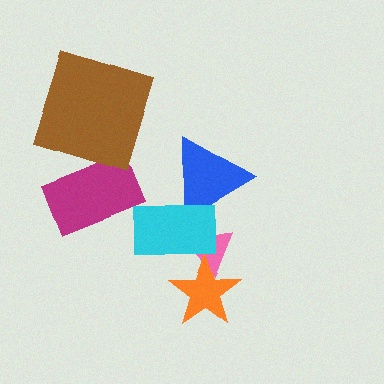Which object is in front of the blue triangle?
The cyan rectangle is in front of the blue triangle.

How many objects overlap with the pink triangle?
2 objects overlap with the pink triangle.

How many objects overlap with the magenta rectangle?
1 object overlaps with the magenta rectangle.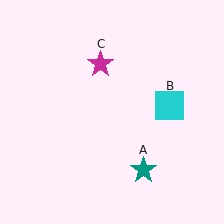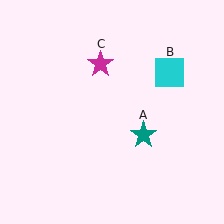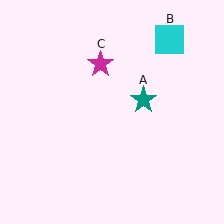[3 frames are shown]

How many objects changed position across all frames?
2 objects changed position: teal star (object A), cyan square (object B).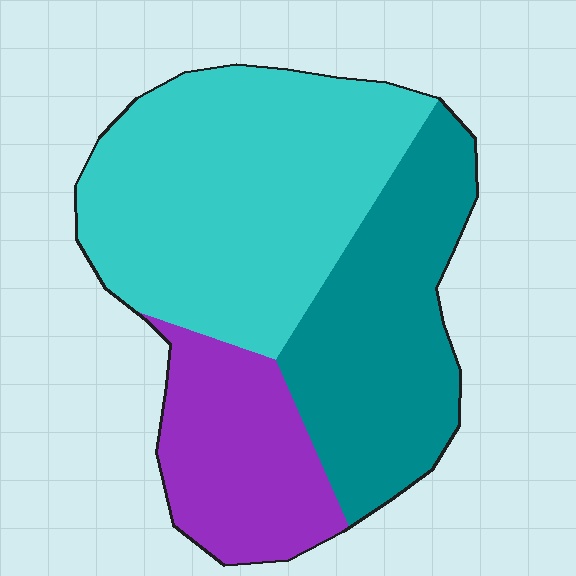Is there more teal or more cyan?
Cyan.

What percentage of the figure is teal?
Teal covers around 30% of the figure.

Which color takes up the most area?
Cyan, at roughly 45%.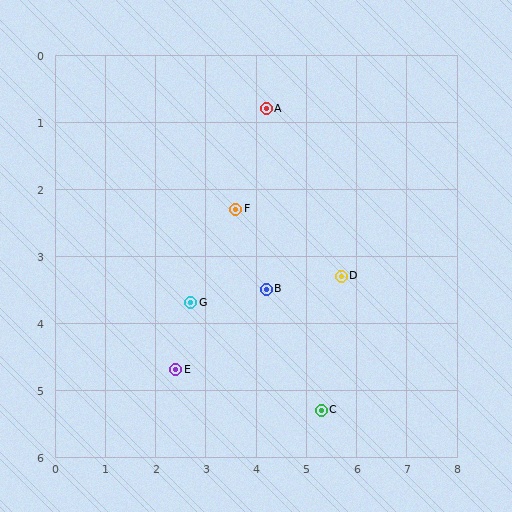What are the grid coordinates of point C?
Point C is at approximately (5.3, 5.3).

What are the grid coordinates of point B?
Point B is at approximately (4.2, 3.5).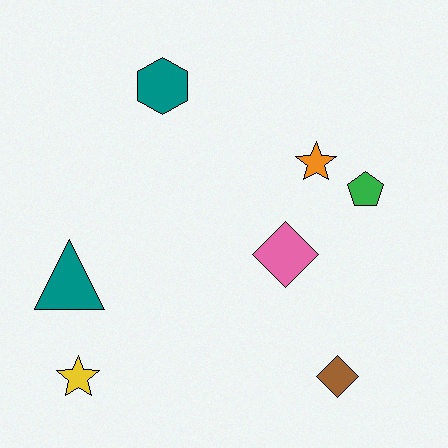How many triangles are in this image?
There is 1 triangle.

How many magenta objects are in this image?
There are no magenta objects.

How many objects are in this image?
There are 7 objects.